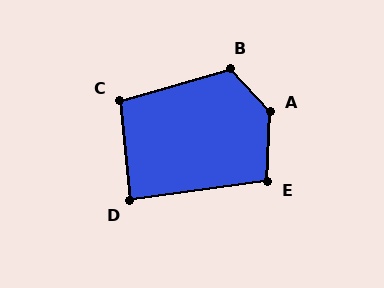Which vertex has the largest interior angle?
A, at approximately 135 degrees.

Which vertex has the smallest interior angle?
D, at approximately 88 degrees.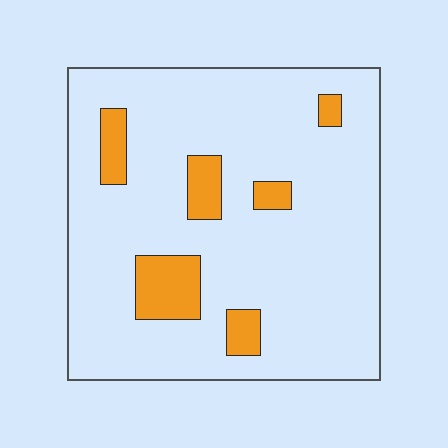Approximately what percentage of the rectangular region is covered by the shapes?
Approximately 10%.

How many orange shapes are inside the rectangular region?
6.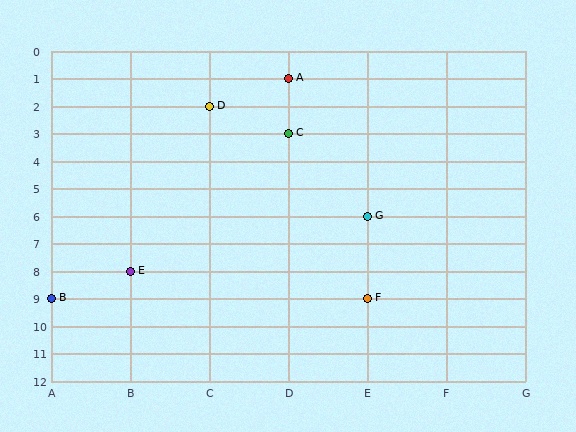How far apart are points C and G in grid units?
Points C and G are 1 column and 3 rows apart (about 3.2 grid units diagonally).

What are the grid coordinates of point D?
Point D is at grid coordinates (C, 2).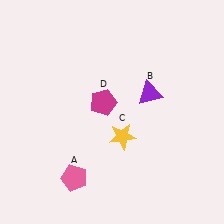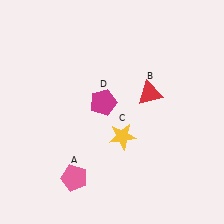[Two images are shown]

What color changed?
The triangle (B) changed from purple in Image 1 to red in Image 2.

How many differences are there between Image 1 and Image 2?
There is 1 difference between the two images.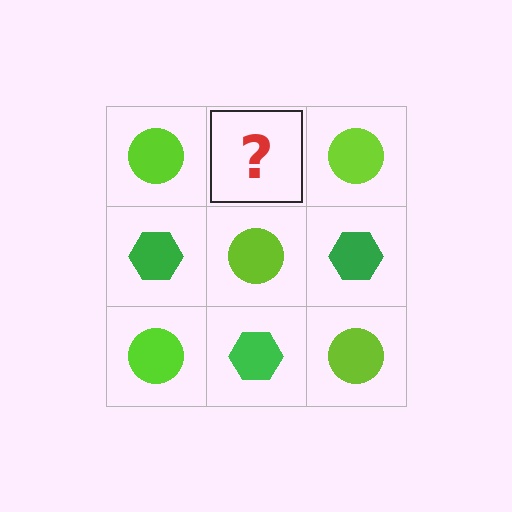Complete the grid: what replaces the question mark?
The question mark should be replaced with a green hexagon.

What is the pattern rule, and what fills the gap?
The rule is that it alternates lime circle and green hexagon in a checkerboard pattern. The gap should be filled with a green hexagon.